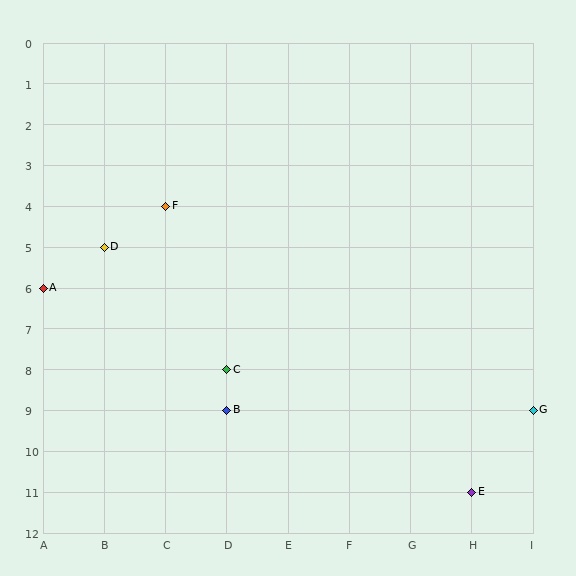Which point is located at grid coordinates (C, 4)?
Point F is at (C, 4).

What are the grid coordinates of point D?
Point D is at grid coordinates (B, 5).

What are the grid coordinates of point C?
Point C is at grid coordinates (D, 8).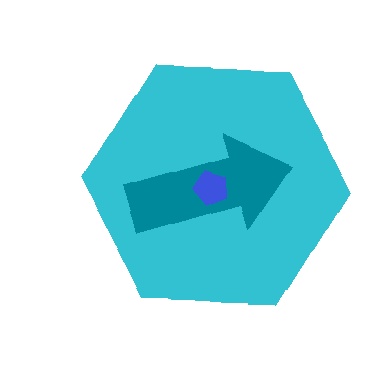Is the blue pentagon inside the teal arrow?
Yes.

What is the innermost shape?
The blue pentagon.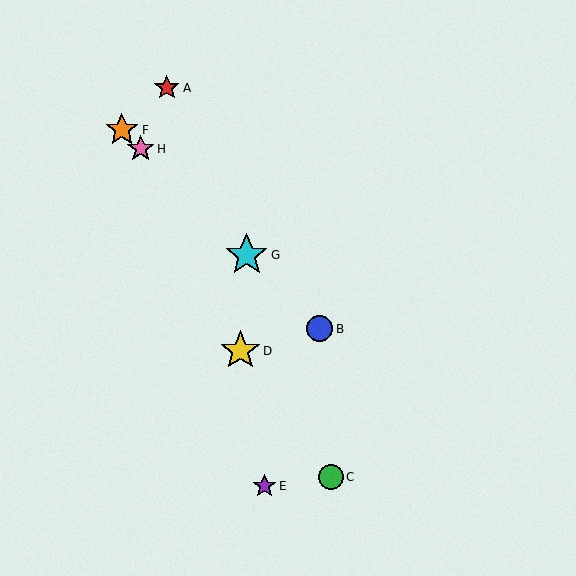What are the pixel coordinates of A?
Object A is at (167, 88).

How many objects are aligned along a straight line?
4 objects (B, F, G, H) are aligned along a straight line.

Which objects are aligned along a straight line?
Objects B, F, G, H are aligned along a straight line.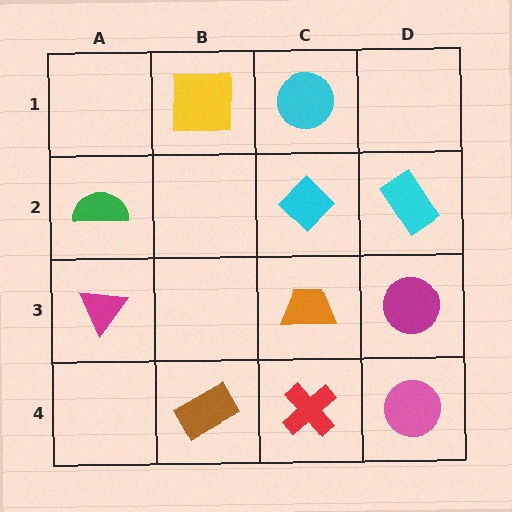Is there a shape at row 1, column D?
No, that cell is empty.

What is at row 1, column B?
A yellow square.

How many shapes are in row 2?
3 shapes.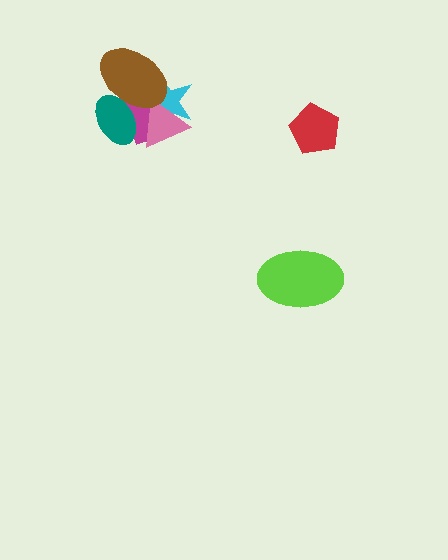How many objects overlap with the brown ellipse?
4 objects overlap with the brown ellipse.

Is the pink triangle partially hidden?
Yes, it is partially covered by another shape.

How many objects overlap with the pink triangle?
4 objects overlap with the pink triangle.